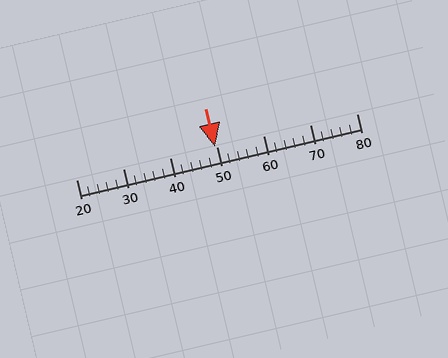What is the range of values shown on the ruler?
The ruler shows values from 20 to 80.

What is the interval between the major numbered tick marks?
The major tick marks are spaced 10 units apart.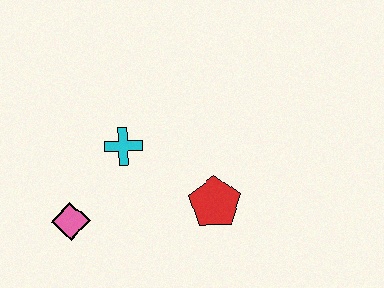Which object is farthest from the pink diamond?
The red pentagon is farthest from the pink diamond.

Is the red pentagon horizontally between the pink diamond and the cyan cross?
No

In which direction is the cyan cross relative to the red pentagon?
The cyan cross is to the left of the red pentagon.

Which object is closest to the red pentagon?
The cyan cross is closest to the red pentagon.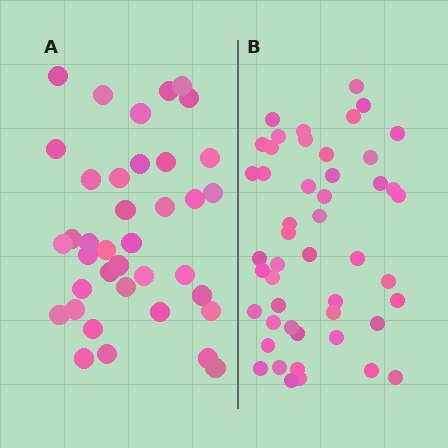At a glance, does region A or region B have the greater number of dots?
Region B (the right region) has more dots.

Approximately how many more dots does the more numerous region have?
Region B has roughly 10 or so more dots than region A.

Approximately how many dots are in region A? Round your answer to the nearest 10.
About 40 dots. (The exact count is 38, which rounds to 40.)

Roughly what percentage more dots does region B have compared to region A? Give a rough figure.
About 25% more.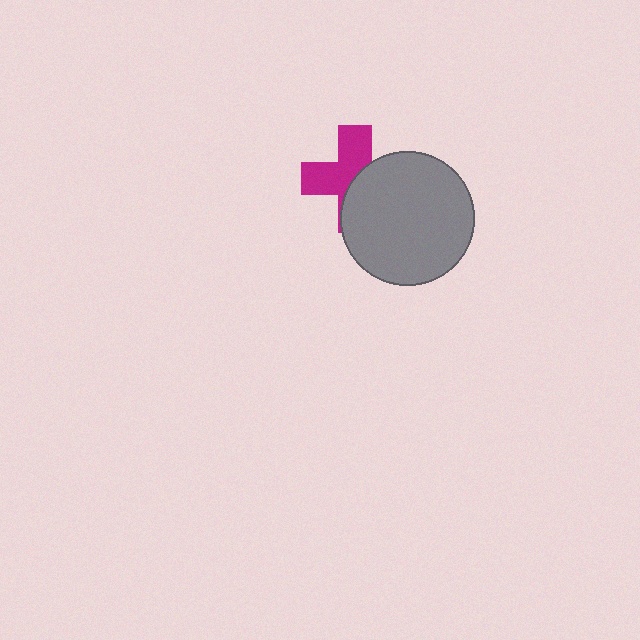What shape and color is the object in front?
The object in front is a gray circle.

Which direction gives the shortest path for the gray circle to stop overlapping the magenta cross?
Moving toward the lower-right gives the shortest separation.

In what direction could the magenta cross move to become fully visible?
The magenta cross could move toward the upper-left. That would shift it out from behind the gray circle entirely.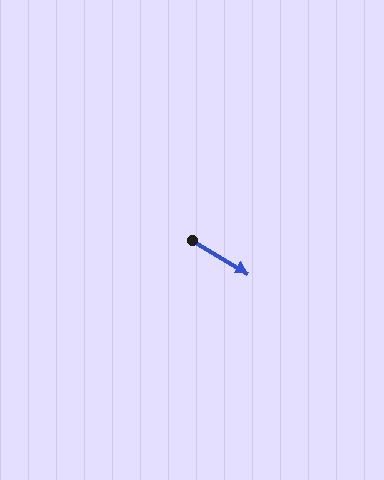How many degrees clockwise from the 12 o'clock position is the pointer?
Approximately 121 degrees.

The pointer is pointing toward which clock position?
Roughly 4 o'clock.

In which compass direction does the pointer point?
Southeast.